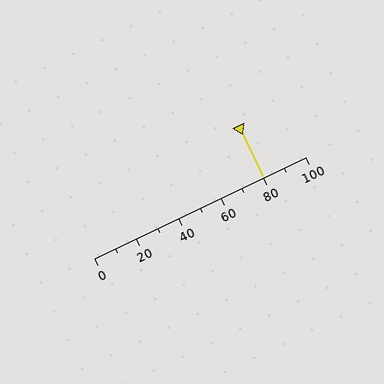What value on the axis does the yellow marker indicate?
The marker indicates approximately 80.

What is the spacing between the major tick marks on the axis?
The major ticks are spaced 20 apart.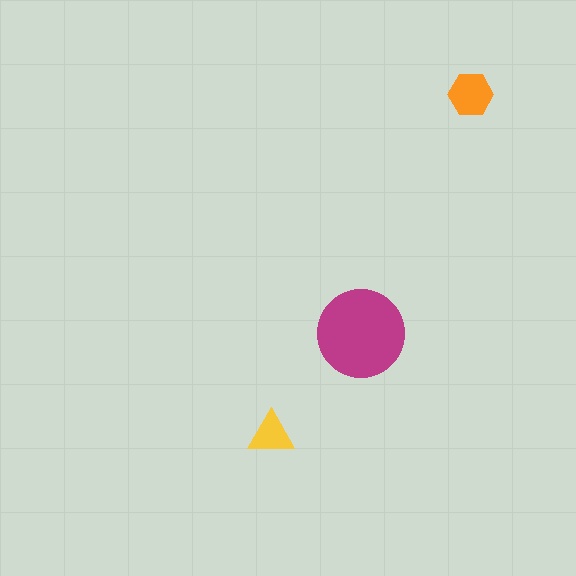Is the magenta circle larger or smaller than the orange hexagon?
Larger.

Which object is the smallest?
The yellow triangle.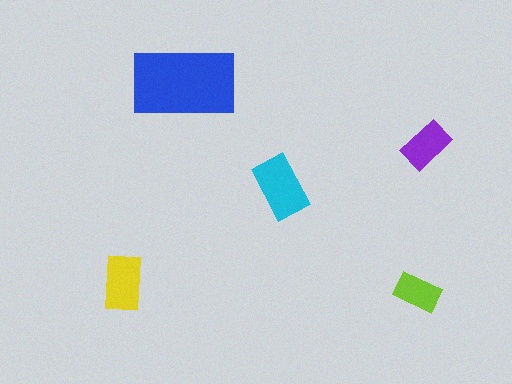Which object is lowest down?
The lime rectangle is bottommost.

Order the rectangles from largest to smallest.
the blue one, the cyan one, the yellow one, the purple one, the lime one.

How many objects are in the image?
There are 5 objects in the image.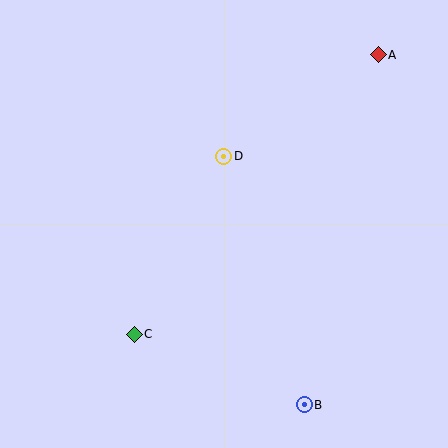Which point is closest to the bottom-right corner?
Point B is closest to the bottom-right corner.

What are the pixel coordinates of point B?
Point B is at (304, 405).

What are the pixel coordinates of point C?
Point C is at (134, 334).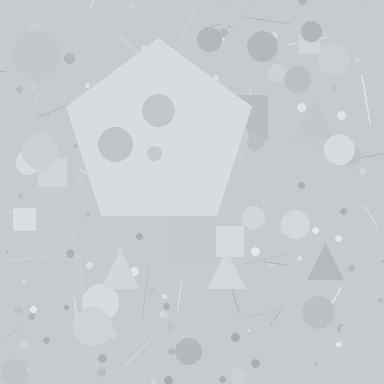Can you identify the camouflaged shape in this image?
The camouflaged shape is a pentagon.